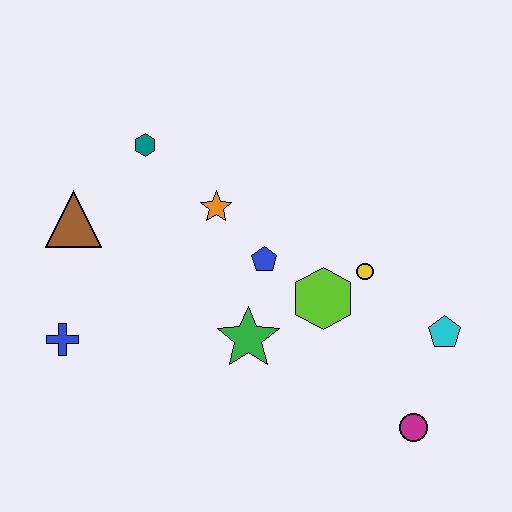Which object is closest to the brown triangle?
The teal hexagon is closest to the brown triangle.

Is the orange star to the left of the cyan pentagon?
Yes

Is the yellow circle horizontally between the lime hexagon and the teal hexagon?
No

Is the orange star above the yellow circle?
Yes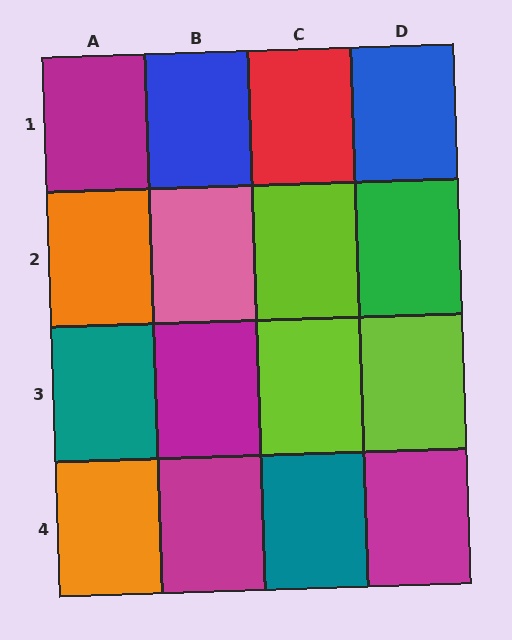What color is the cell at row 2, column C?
Lime.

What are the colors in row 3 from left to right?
Teal, magenta, lime, lime.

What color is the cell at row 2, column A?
Orange.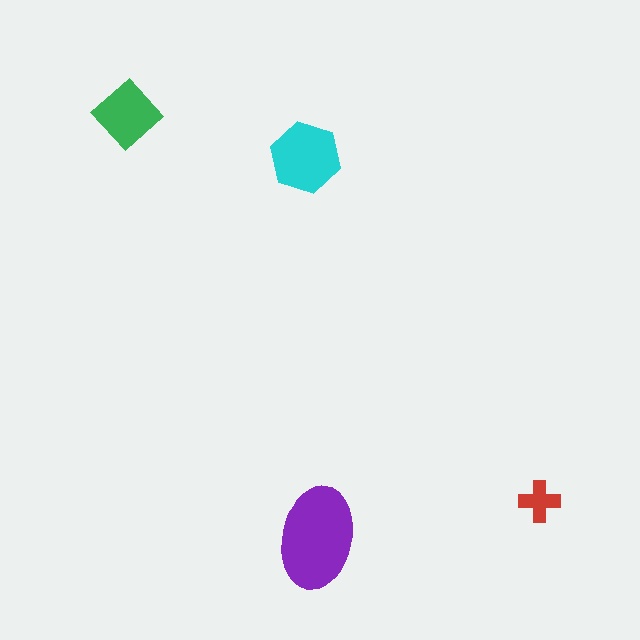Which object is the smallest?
The red cross.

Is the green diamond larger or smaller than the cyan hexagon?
Smaller.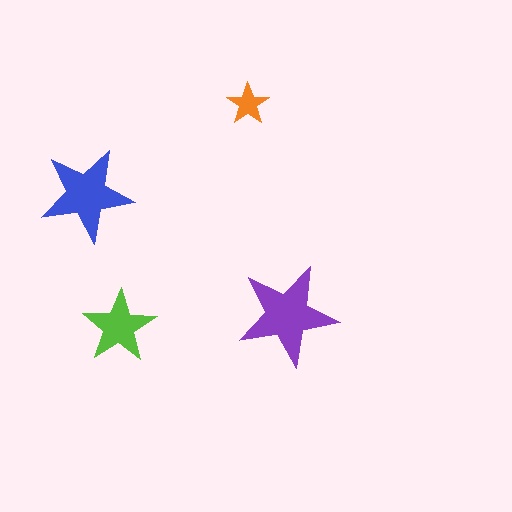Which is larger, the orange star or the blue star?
The blue one.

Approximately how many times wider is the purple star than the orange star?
About 2.5 times wider.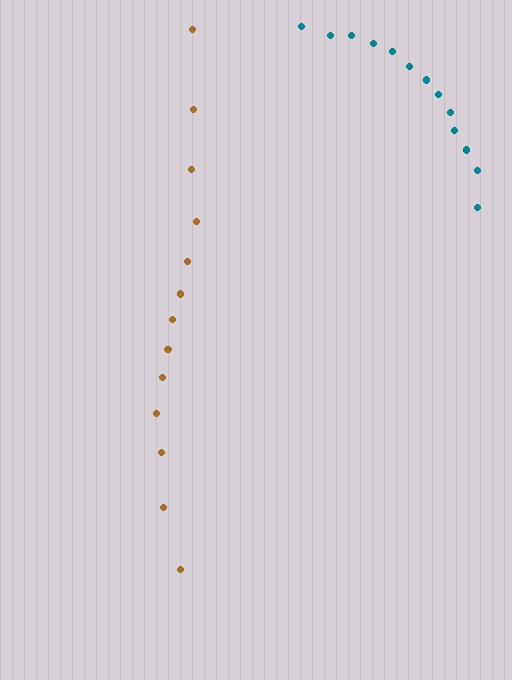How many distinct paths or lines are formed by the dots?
There are 2 distinct paths.